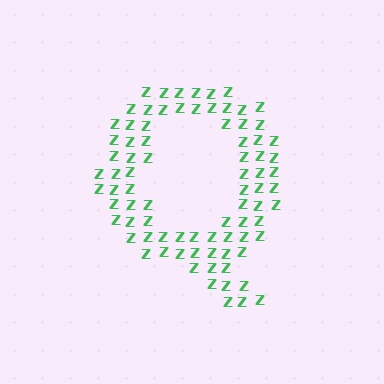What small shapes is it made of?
It is made of small letter Z's.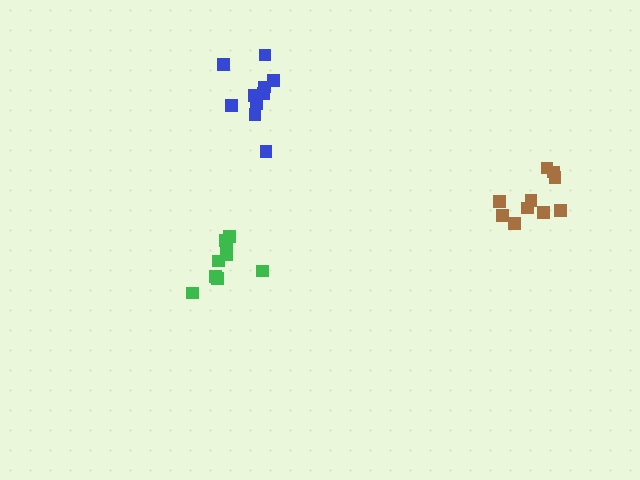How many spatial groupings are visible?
There are 3 spatial groupings.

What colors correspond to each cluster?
The clusters are colored: green, brown, blue.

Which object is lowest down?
The green cluster is bottommost.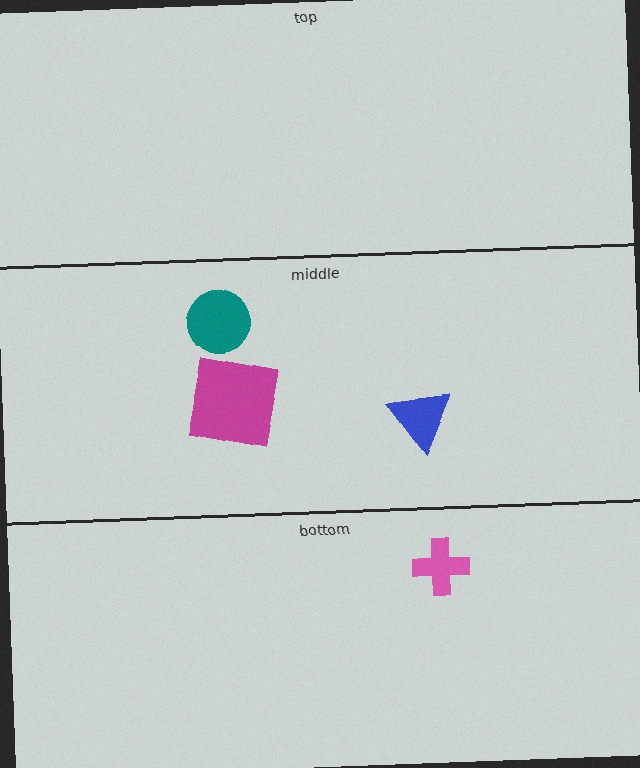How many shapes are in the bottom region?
1.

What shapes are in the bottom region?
The pink cross.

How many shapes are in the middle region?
3.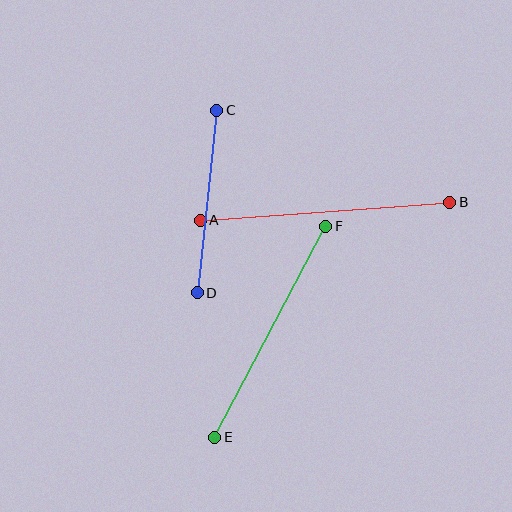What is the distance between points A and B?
The distance is approximately 250 pixels.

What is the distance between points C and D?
The distance is approximately 184 pixels.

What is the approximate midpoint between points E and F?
The midpoint is at approximately (270, 332) pixels.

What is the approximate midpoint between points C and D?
The midpoint is at approximately (207, 201) pixels.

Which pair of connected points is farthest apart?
Points A and B are farthest apart.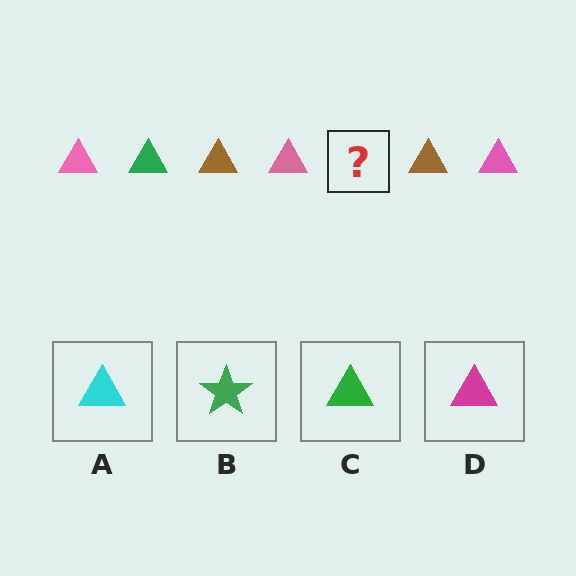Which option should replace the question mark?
Option C.